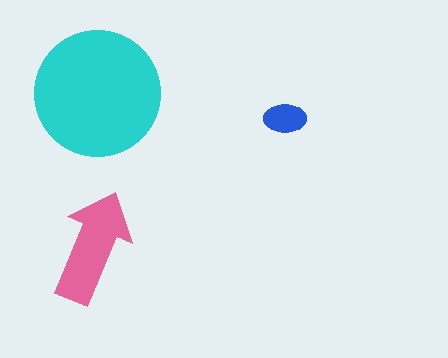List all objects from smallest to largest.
The blue ellipse, the pink arrow, the cyan circle.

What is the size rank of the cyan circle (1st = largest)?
1st.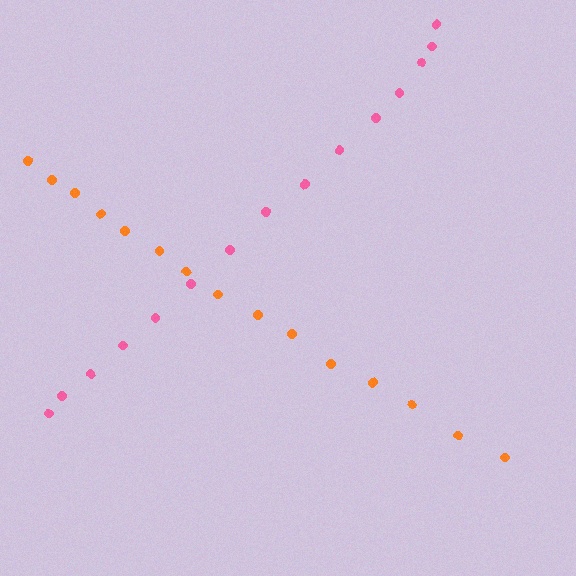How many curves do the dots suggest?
There are 2 distinct paths.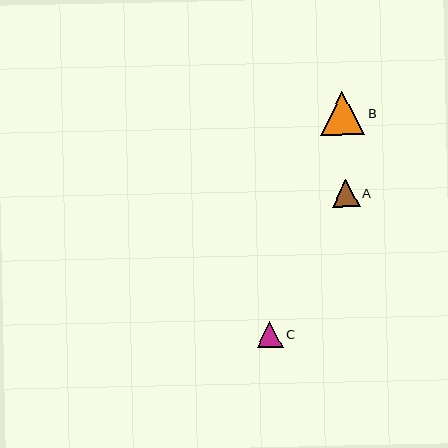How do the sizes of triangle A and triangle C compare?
Triangle A and triangle C are approximately the same size.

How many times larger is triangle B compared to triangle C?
Triangle B is approximately 1.7 times the size of triangle C.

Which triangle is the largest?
Triangle B is the largest with a size of approximately 44 pixels.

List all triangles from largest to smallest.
From largest to smallest: B, A, C.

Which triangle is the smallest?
Triangle C is the smallest with a size of approximately 26 pixels.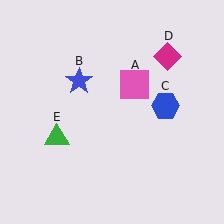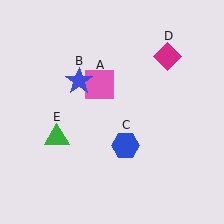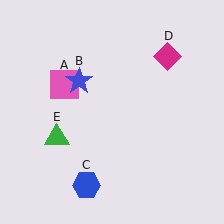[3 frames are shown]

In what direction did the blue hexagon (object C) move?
The blue hexagon (object C) moved down and to the left.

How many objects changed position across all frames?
2 objects changed position: pink square (object A), blue hexagon (object C).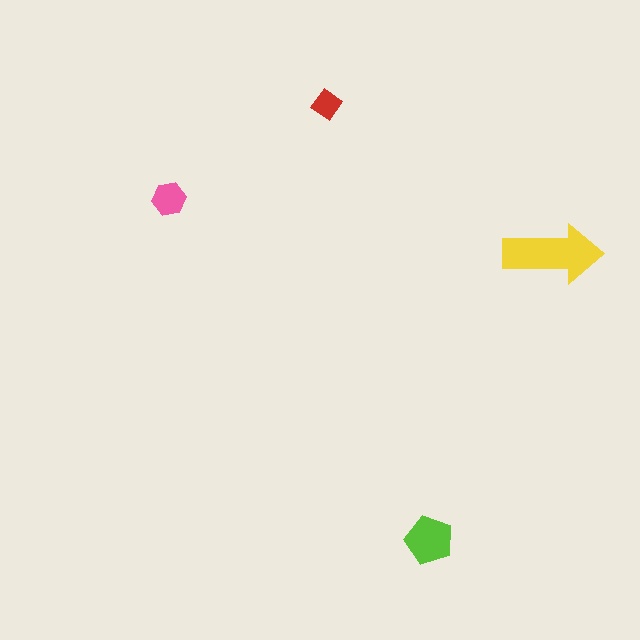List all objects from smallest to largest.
The red diamond, the pink hexagon, the lime pentagon, the yellow arrow.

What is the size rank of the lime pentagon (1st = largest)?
2nd.